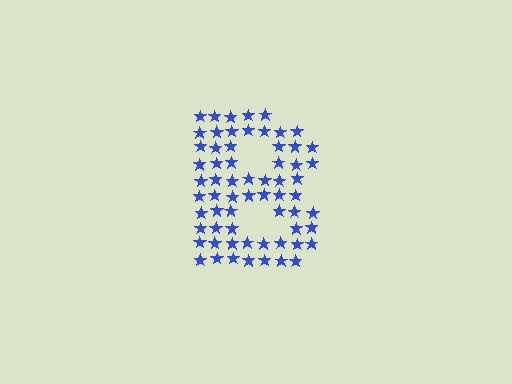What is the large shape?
The large shape is the letter B.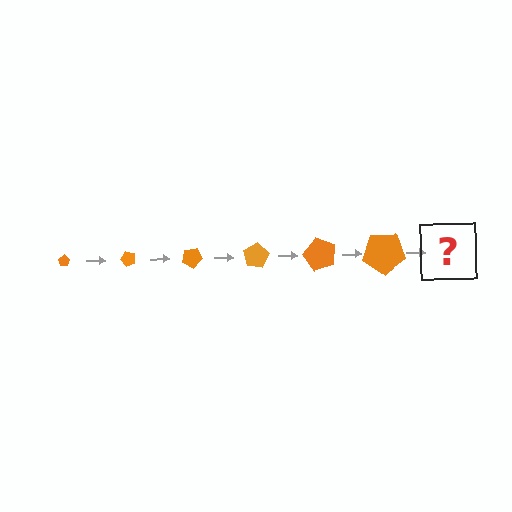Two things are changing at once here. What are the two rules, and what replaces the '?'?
The two rules are that the pentagon grows larger each step and it rotates 50 degrees each step. The '?' should be a pentagon, larger than the previous one and rotated 300 degrees from the start.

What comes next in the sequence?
The next element should be a pentagon, larger than the previous one and rotated 300 degrees from the start.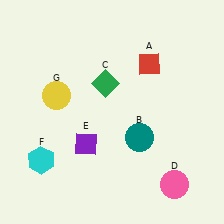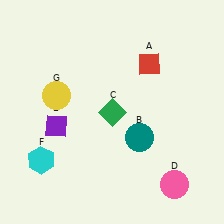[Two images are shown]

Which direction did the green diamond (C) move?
The green diamond (C) moved down.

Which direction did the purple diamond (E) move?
The purple diamond (E) moved left.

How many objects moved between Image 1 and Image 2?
2 objects moved between the two images.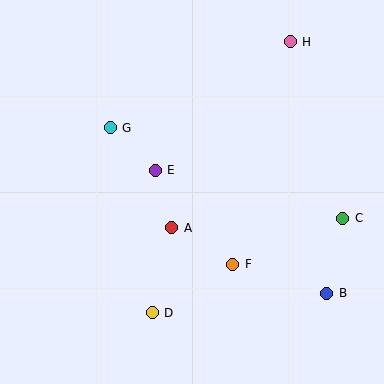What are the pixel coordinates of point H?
Point H is at (290, 42).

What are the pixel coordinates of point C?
Point C is at (343, 218).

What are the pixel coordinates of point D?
Point D is at (152, 313).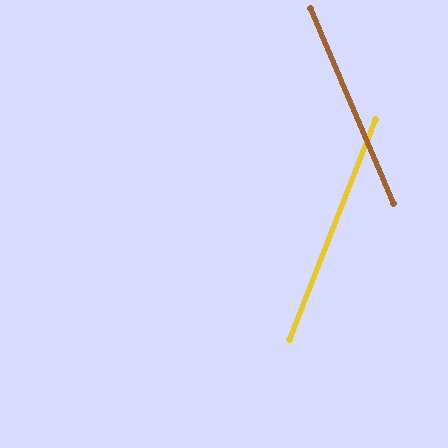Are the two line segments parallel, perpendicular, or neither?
Neither parallel nor perpendicular — they differ by about 44°.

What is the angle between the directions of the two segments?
Approximately 44 degrees.